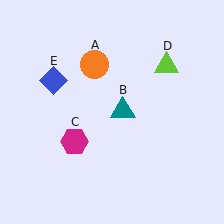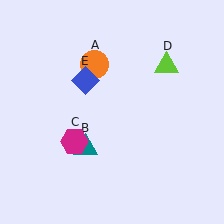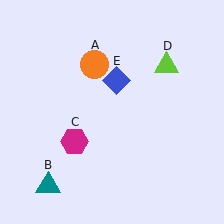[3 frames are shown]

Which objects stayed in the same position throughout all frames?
Orange circle (object A) and magenta hexagon (object C) and lime triangle (object D) remained stationary.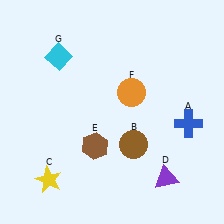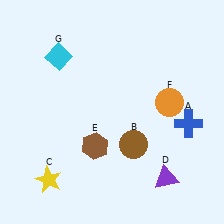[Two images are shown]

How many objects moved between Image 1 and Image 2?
1 object moved between the two images.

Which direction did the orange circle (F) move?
The orange circle (F) moved right.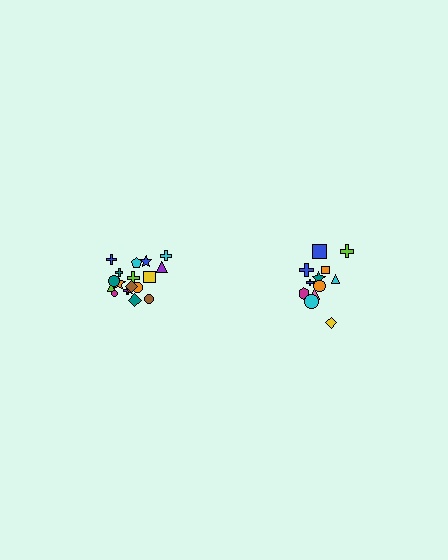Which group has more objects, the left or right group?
The left group.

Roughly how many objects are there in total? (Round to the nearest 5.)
Roughly 30 objects in total.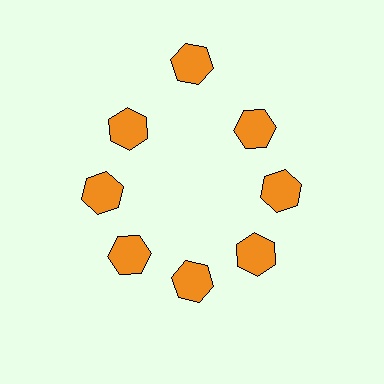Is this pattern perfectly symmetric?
No. The 8 orange hexagons are arranged in a ring, but one element near the 12 o'clock position is pushed outward from the center, breaking the 8-fold rotational symmetry.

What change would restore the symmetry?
The symmetry would be restored by moving it inward, back onto the ring so that all 8 hexagons sit at equal angles and equal distance from the center.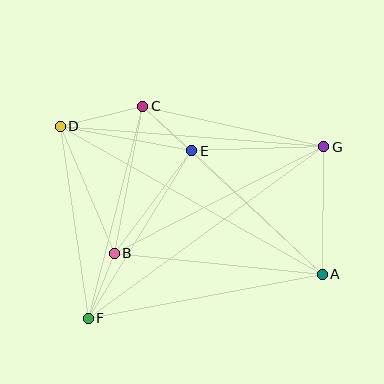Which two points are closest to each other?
Points C and E are closest to each other.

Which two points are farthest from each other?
Points A and D are farthest from each other.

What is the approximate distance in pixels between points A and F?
The distance between A and F is approximately 238 pixels.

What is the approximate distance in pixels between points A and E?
The distance between A and E is approximately 180 pixels.